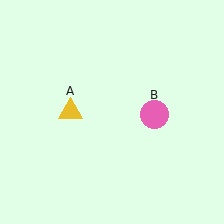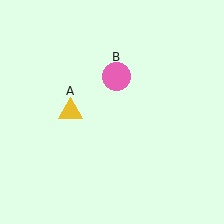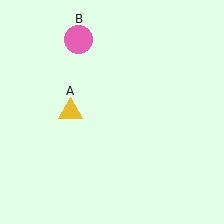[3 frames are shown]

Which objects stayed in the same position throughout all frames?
Yellow triangle (object A) remained stationary.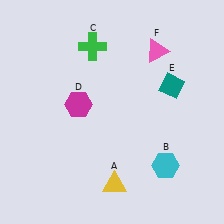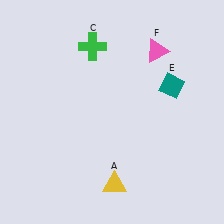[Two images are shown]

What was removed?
The magenta hexagon (D), the cyan hexagon (B) were removed in Image 2.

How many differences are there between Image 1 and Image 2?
There are 2 differences between the two images.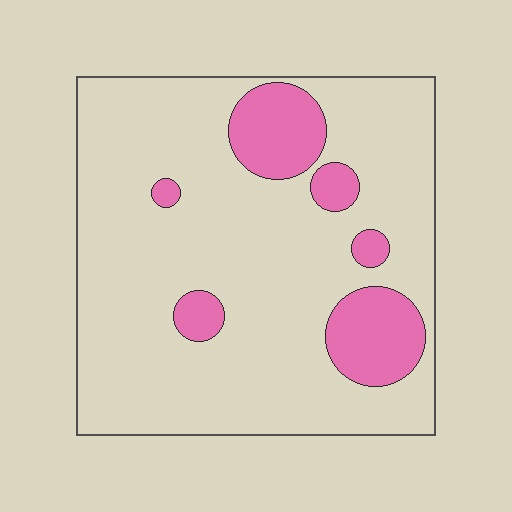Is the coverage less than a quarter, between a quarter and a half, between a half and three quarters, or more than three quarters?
Less than a quarter.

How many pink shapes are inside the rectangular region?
6.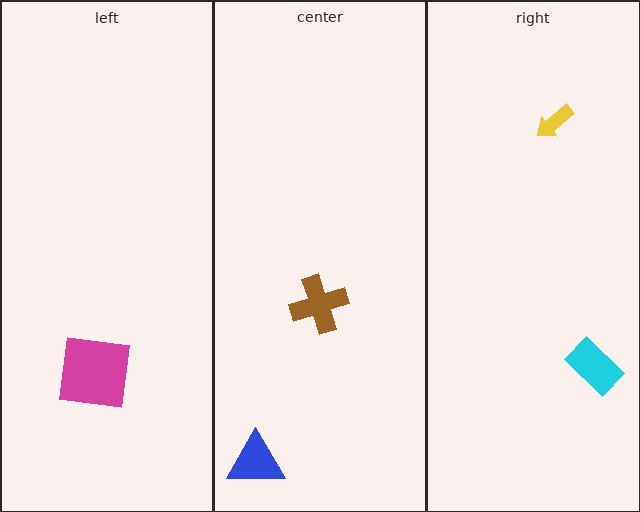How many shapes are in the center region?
2.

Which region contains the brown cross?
The center region.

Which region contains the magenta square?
The left region.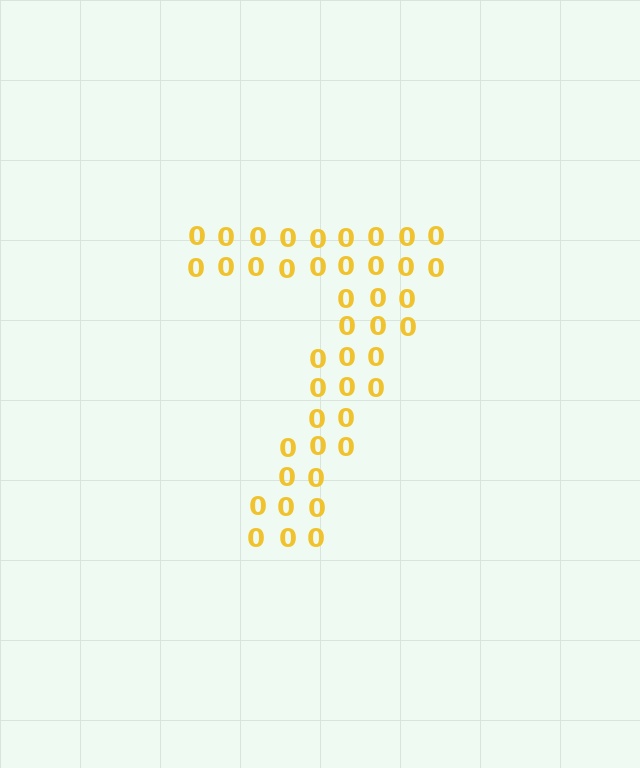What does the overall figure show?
The overall figure shows the digit 7.